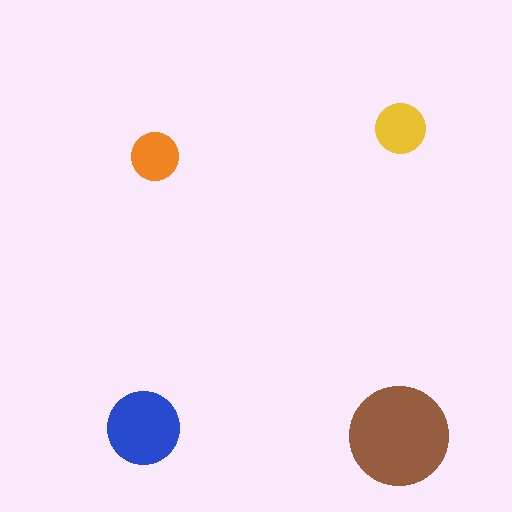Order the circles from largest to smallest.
the brown one, the blue one, the yellow one, the orange one.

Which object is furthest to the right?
The yellow circle is rightmost.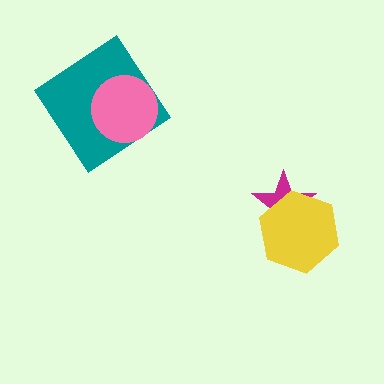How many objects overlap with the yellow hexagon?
1 object overlaps with the yellow hexagon.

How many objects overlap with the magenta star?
1 object overlaps with the magenta star.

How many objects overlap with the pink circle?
1 object overlaps with the pink circle.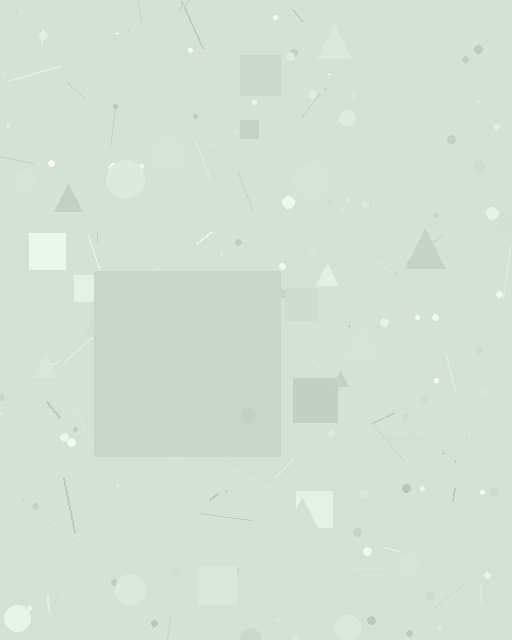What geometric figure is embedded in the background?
A square is embedded in the background.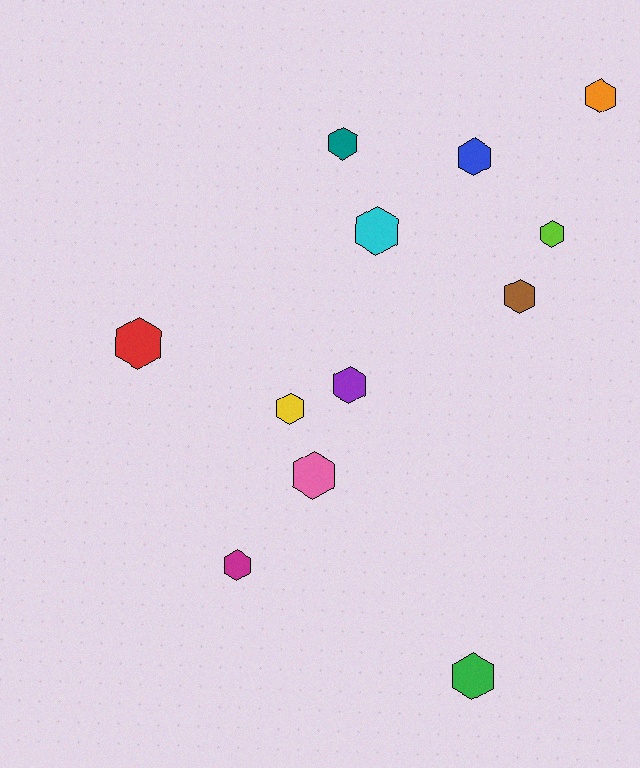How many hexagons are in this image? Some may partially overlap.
There are 12 hexagons.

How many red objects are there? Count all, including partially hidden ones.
There is 1 red object.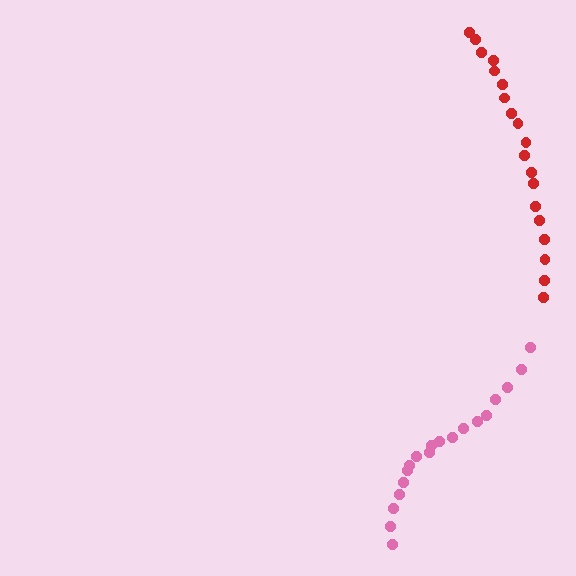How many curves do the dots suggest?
There are 2 distinct paths.